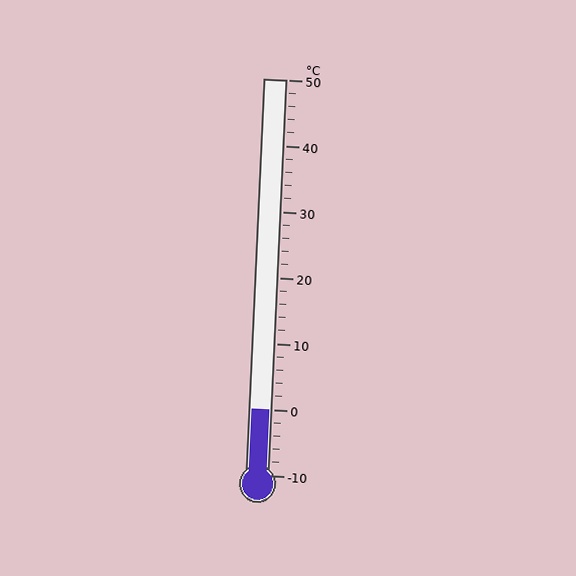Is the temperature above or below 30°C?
The temperature is below 30°C.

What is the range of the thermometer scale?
The thermometer scale ranges from -10°C to 50°C.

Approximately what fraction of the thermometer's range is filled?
The thermometer is filled to approximately 15% of its range.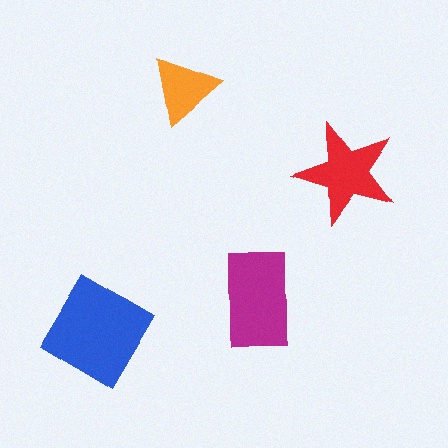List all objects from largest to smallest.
The blue diamond, the magenta rectangle, the red star, the orange triangle.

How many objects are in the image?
There are 4 objects in the image.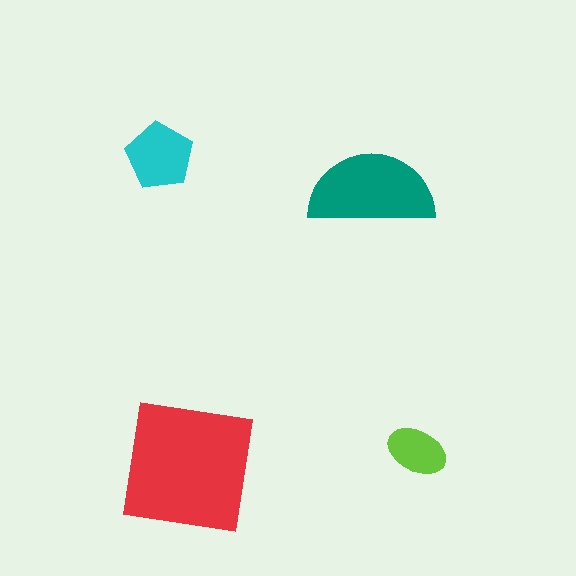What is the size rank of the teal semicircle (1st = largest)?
2nd.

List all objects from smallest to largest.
The lime ellipse, the cyan pentagon, the teal semicircle, the red square.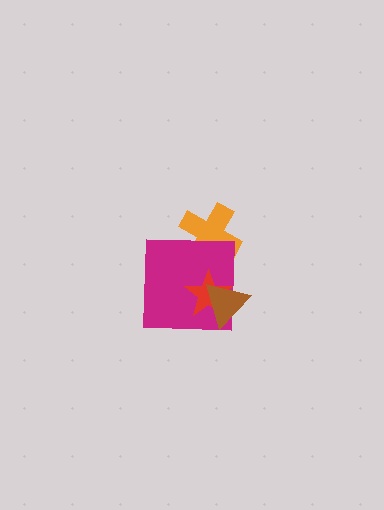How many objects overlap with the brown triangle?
2 objects overlap with the brown triangle.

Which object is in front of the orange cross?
The magenta square is in front of the orange cross.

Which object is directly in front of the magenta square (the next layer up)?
The red star is directly in front of the magenta square.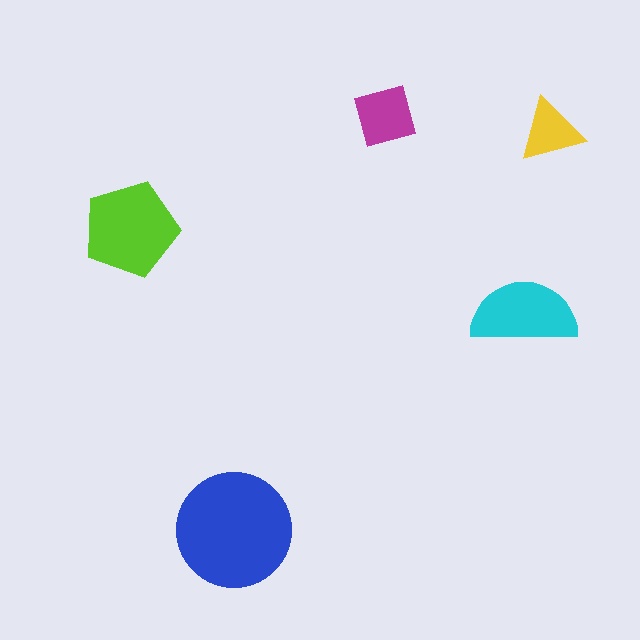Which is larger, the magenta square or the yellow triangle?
The magenta square.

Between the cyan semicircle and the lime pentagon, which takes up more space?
The lime pentagon.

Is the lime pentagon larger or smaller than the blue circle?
Smaller.